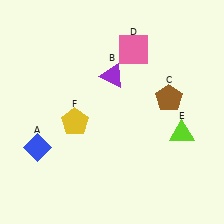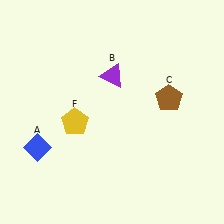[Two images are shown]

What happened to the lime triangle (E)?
The lime triangle (E) was removed in Image 2. It was in the bottom-right area of Image 1.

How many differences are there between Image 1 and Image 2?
There are 2 differences between the two images.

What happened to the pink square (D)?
The pink square (D) was removed in Image 2. It was in the top-right area of Image 1.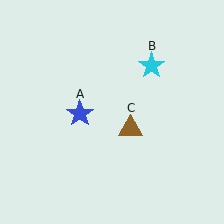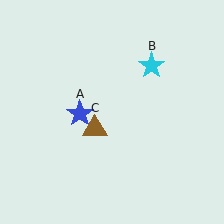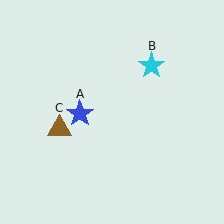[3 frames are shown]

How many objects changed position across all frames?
1 object changed position: brown triangle (object C).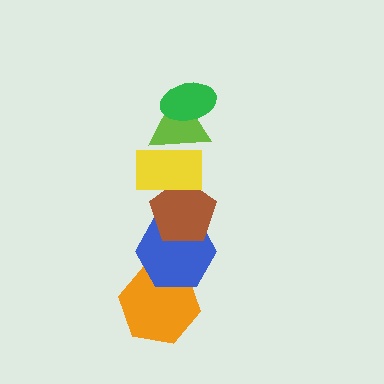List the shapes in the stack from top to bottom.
From top to bottom: the green ellipse, the lime triangle, the yellow rectangle, the brown pentagon, the blue hexagon, the orange hexagon.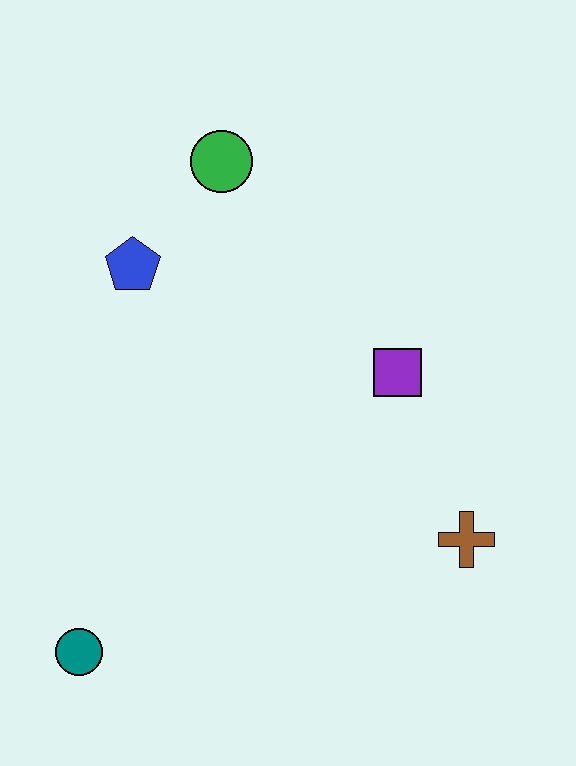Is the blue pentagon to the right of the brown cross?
No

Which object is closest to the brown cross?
The purple square is closest to the brown cross.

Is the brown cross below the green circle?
Yes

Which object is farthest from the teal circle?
The green circle is farthest from the teal circle.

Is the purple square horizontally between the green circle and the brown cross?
Yes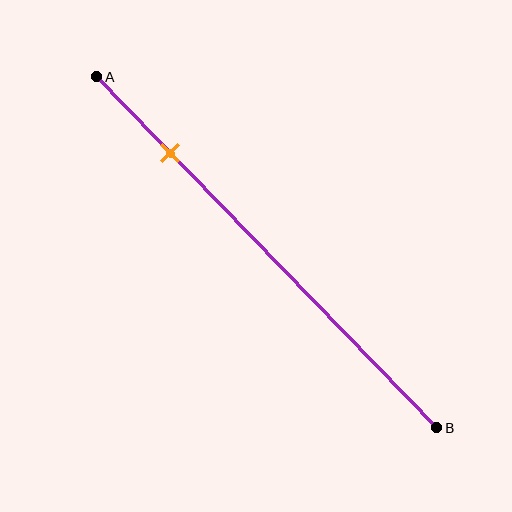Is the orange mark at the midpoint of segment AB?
No, the mark is at about 20% from A, not at the 50% midpoint.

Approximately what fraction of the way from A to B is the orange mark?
The orange mark is approximately 20% of the way from A to B.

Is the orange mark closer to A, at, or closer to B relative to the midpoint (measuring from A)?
The orange mark is closer to point A than the midpoint of segment AB.